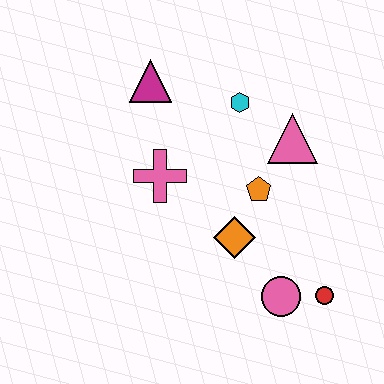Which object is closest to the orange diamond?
The orange pentagon is closest to the orange diamond.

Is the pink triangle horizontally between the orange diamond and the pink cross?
No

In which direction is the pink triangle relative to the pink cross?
The pink triangle is to the right of the pink cross.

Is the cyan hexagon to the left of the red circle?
Yes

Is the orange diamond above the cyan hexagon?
No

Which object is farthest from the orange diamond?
The magenta triangle is farthest from the orange diamond.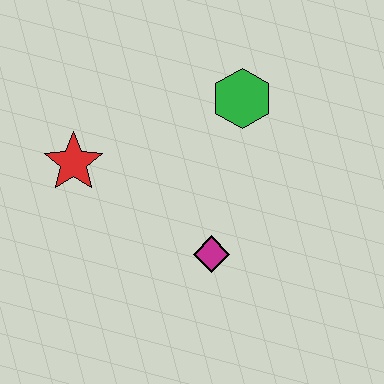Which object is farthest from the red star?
The green hexagon is farthest from the red star.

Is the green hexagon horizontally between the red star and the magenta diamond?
No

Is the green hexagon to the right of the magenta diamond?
Yes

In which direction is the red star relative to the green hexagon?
The red star is to the left of the green hexagon.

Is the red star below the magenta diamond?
No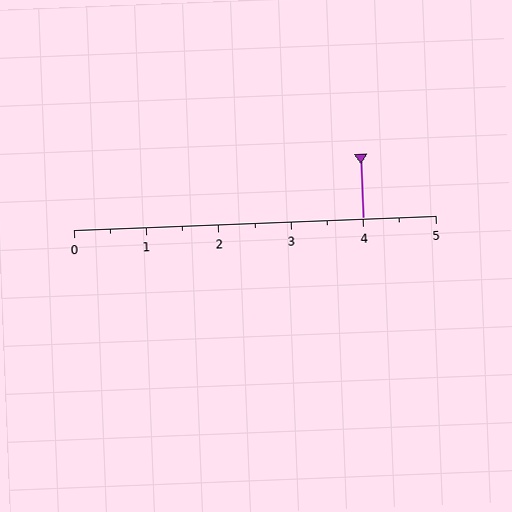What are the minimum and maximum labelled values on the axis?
The axis runs from 0 to 5.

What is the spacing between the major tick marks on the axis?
The major ticks are spaced 1 apart.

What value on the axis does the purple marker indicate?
The marker indicates approximately 4.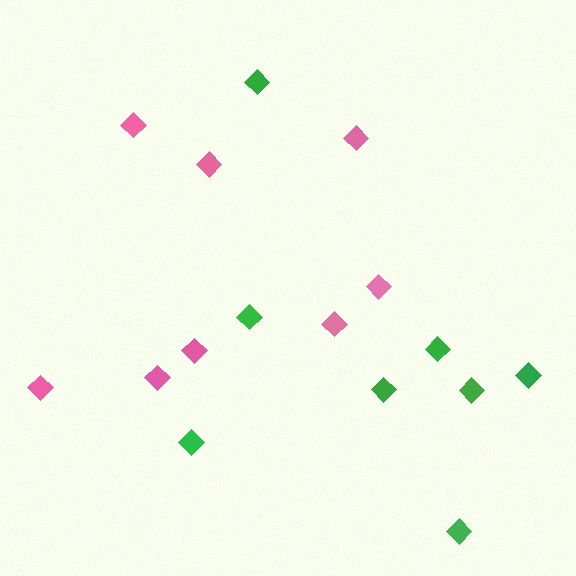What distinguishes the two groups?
There are 2 groups: one group of green diamonds (8) and one group of pink diamonds (8).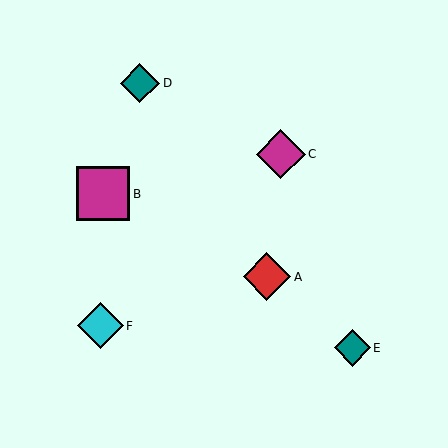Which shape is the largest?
The magenta square (labeled B) is the largest.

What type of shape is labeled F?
Shape F is a cyan diamond.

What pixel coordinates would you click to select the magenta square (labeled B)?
Click at (103, 194) to select the magenta square B.